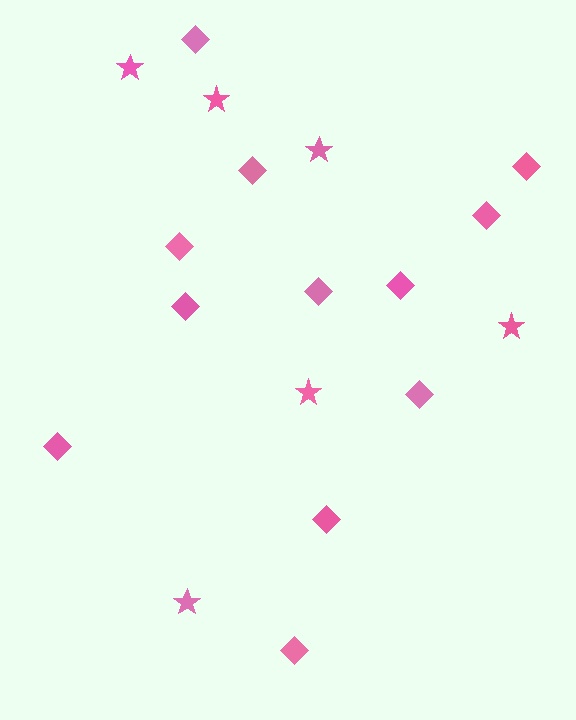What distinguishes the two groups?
There are 2 groups: one group of diamonds (12) and one group of stars (6).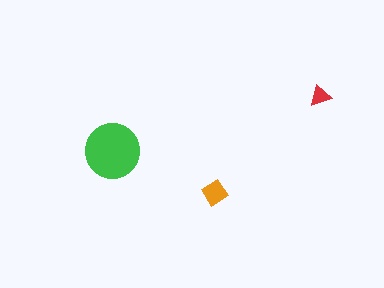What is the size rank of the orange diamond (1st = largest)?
2nd.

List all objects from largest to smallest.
The green circle, the orange diamond, the red triangle.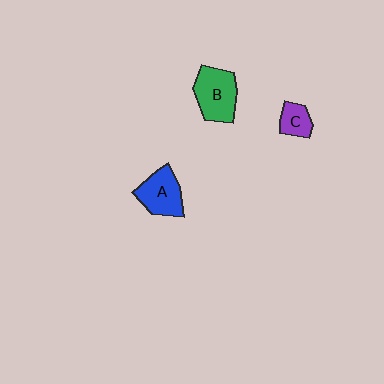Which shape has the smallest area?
Shape C (purple).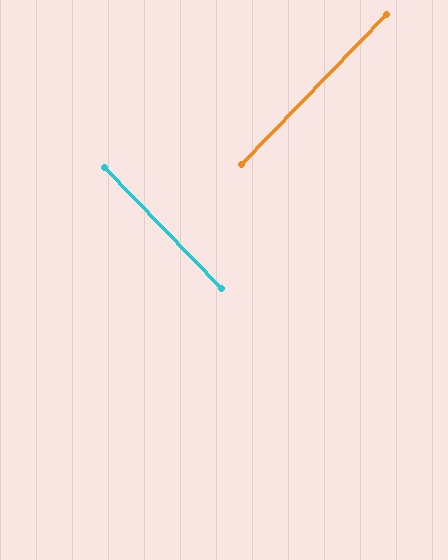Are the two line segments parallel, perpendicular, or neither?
Perpendicular — they meet at approximately 88°.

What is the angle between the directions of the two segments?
Approximately 88 degrees.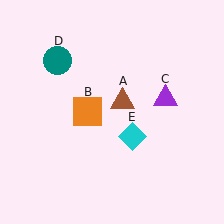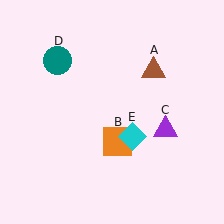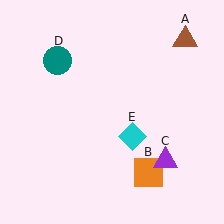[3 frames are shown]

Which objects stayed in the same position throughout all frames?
Teal circle (object D) and cyan diamond (object E) remained stationary.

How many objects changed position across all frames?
3 objects changed position: brown triangle (object A), orange square (object B), purple triangle (object C).